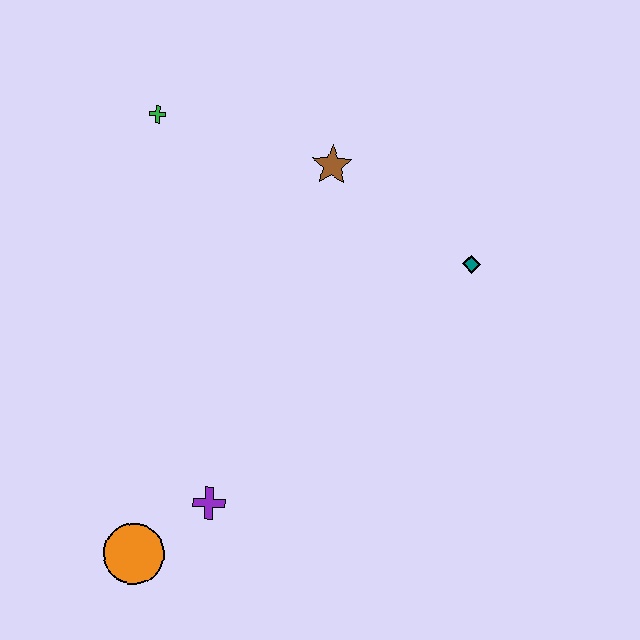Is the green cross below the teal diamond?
No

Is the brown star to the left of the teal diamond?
Yes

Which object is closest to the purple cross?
The orange circle is closest to the purple cross.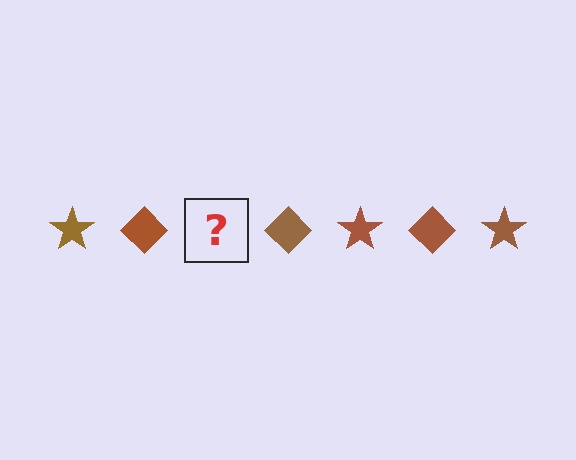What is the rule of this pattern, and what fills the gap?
The rule is that the pattern cycles through star, diamond shapes in brown. The gap should be filled with a brown star.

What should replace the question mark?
The question mark should be replaced with a brown star.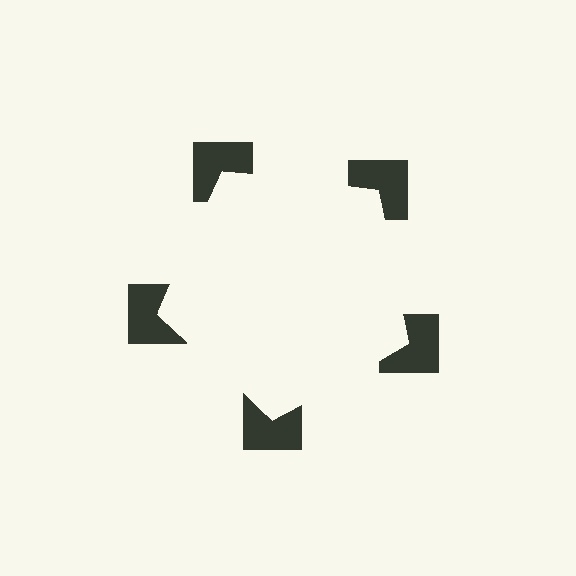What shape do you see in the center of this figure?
An illusory pentagon — its edges are inferred from the aligned wedge cuts in the notched squares, not physically drawn.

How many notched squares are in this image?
There are 5 — one at each vertex of the illusory pentagon.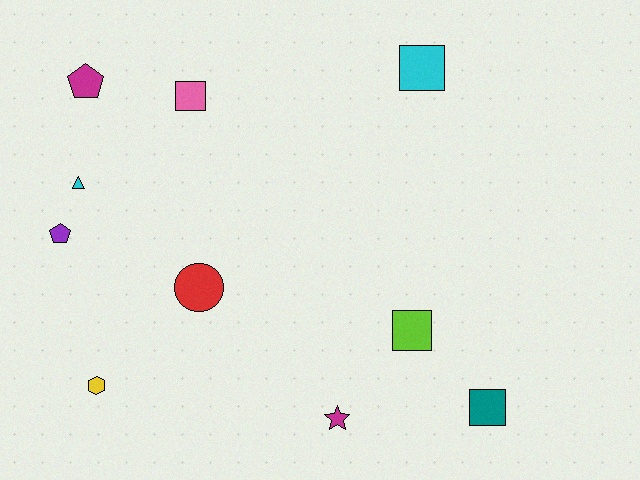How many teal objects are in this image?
There is 1 teal object.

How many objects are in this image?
There are 10 objects.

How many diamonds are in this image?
There are no diamonds.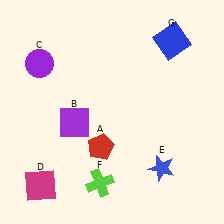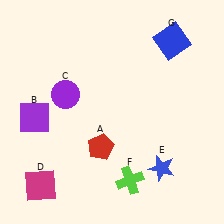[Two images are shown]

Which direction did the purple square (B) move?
The purple square (B) moved left.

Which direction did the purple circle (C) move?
The purple circle (C) moved down.